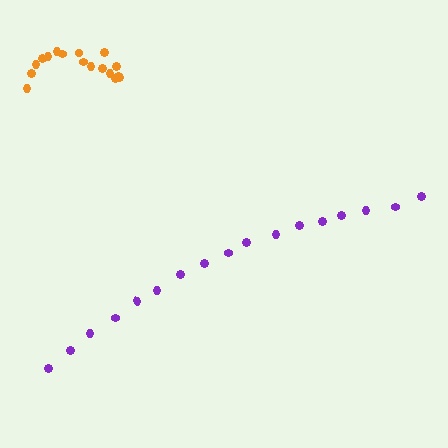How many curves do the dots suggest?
There are 2 distinct paths.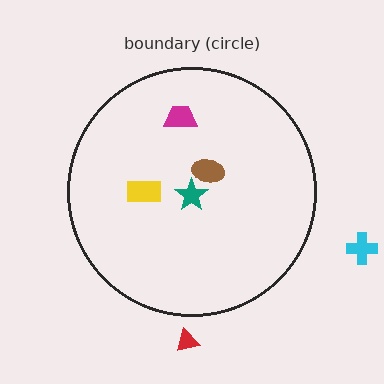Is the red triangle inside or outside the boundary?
Outside.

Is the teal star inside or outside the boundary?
Inside.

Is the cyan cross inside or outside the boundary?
Outside.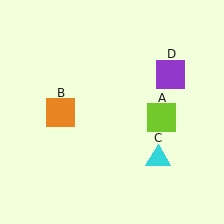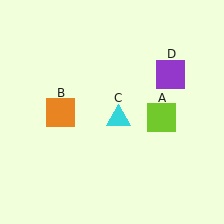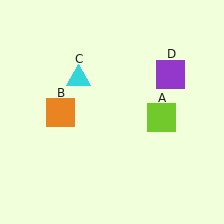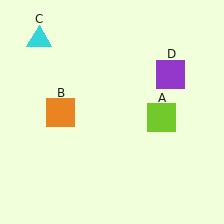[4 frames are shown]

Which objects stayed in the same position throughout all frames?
Lime square (object A) and orange square (object B) and purple square (object D) remained stationary.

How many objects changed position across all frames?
1 object changed position: cyan triangle (object C).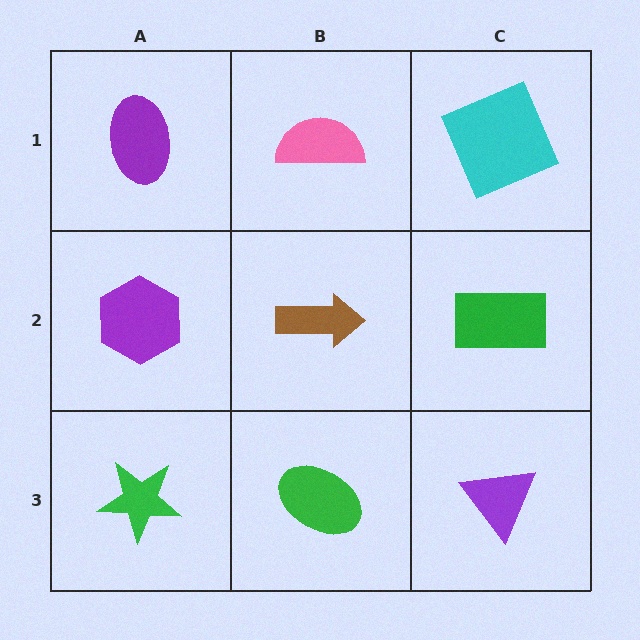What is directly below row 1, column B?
A brown arrow.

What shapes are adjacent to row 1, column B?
A brown arrow (row 2, column B), a purple ellipse (row 1, column A), a cyan square (row 1, column C).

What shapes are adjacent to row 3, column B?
A brown arrow (row 2, column B), a green star (row 3, column A), a purple triangle (row 3, column C).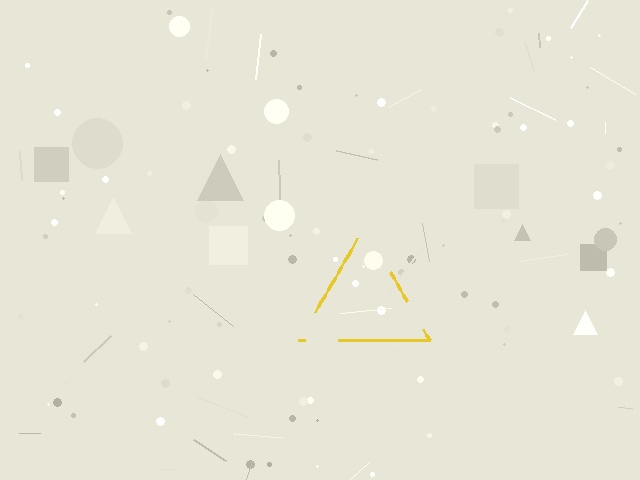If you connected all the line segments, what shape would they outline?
They would outline a triangle.